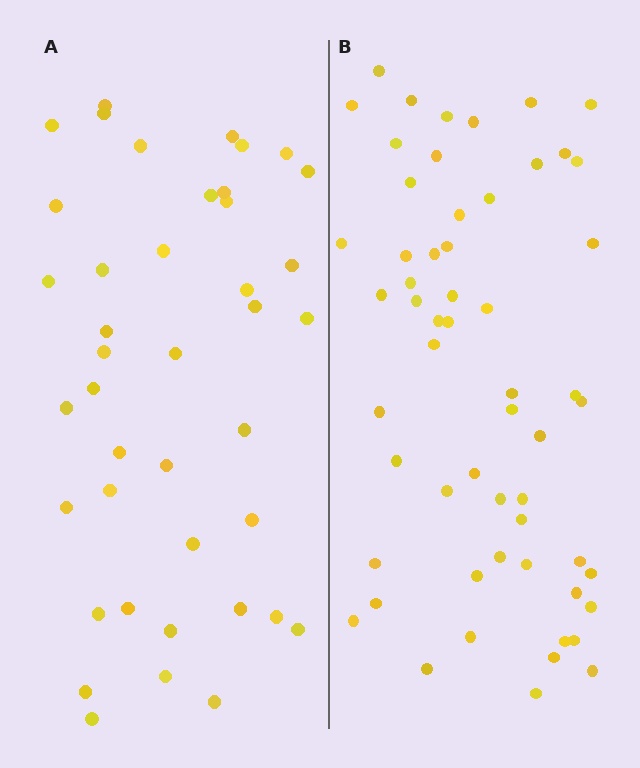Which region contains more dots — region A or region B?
Region B (the right region) has more dots.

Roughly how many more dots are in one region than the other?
Region B has approximately 15 more dots than region A.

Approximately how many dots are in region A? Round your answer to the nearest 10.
About 40 dots. (The exact count is 41, which rounds to 40.)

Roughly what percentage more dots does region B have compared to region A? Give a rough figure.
About 40% more.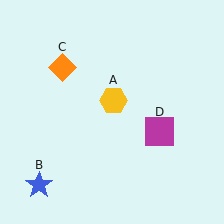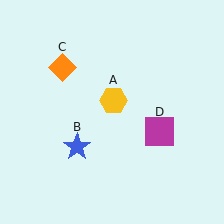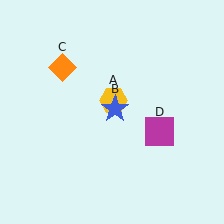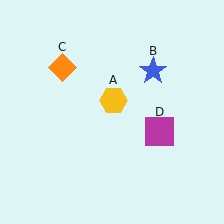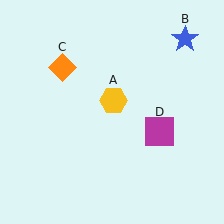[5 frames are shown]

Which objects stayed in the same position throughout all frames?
Yellow hexagon (object A) and orange diamond (object C) and magenta square (object D) remained stationary.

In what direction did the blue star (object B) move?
The blue star (object B) moved up and to the right.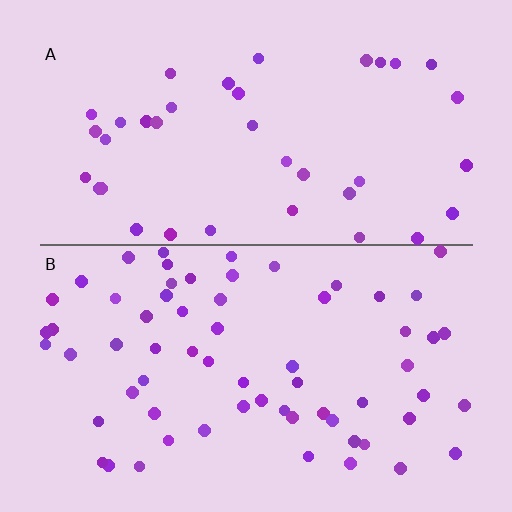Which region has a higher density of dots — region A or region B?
B (the bottom).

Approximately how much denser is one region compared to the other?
Approximately 1.7× — region B over region A.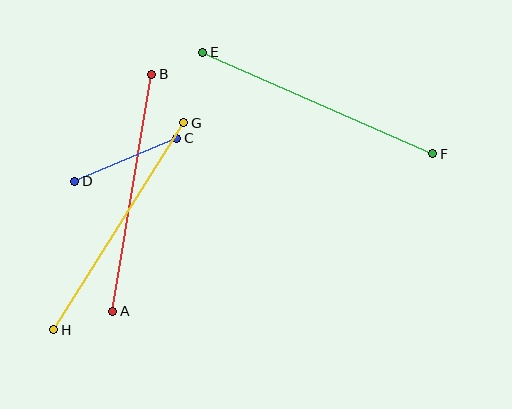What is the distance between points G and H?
The distance is approximately 244 pixels.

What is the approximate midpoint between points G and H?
The midpoint is at approximately (119, 226) pixels.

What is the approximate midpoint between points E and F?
The midpoint is at approximately (318, 103) pixels.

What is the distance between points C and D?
The distance is approximately 110 pixels.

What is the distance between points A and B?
The distance is approximately 240 pixels.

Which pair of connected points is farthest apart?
Points E and F are farthest apart.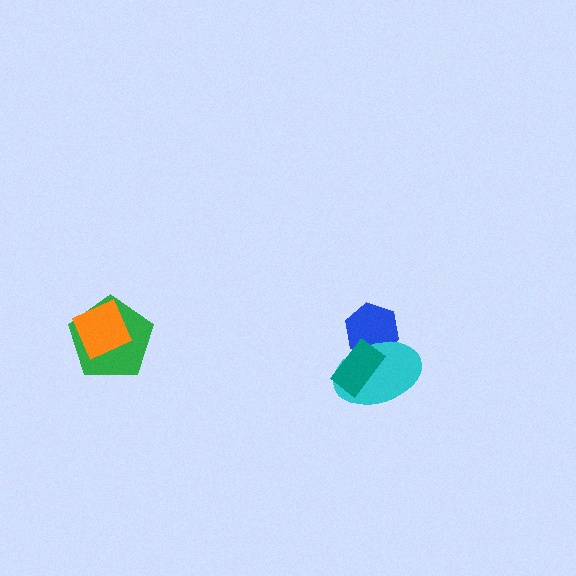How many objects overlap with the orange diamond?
1 object overlaps with the orange diamond.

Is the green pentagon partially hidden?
Yes, it is partially covered by another shape.